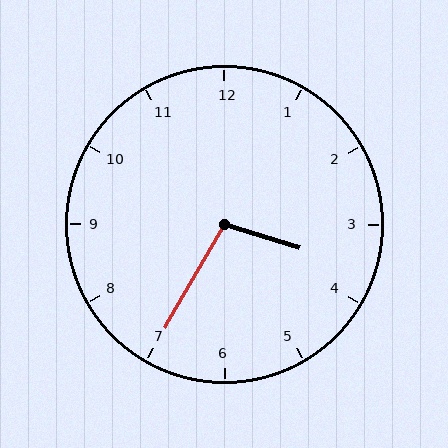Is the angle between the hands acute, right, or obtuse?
It is obtuse.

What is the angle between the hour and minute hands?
Approximately 102 degrees.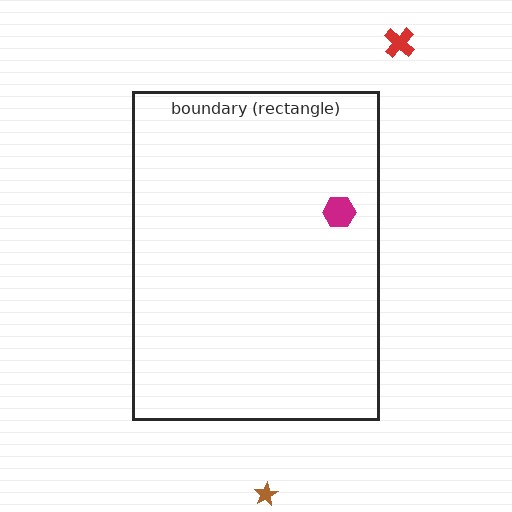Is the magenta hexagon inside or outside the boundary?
Inside.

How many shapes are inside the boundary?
1 inside, 2 outside.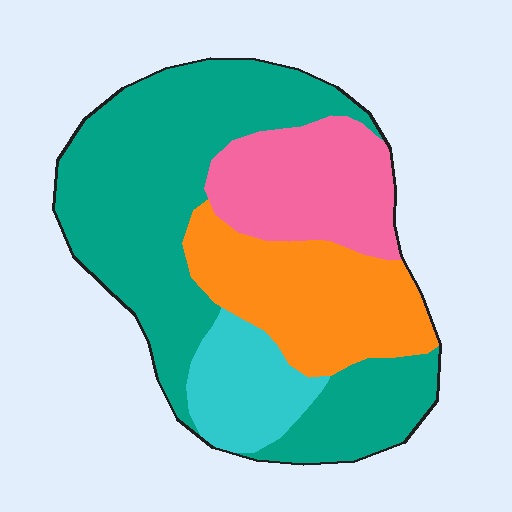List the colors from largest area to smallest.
From largest to smallest: teal, orange, pink, cyan.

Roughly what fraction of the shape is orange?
Orange covers about 20% of the shape.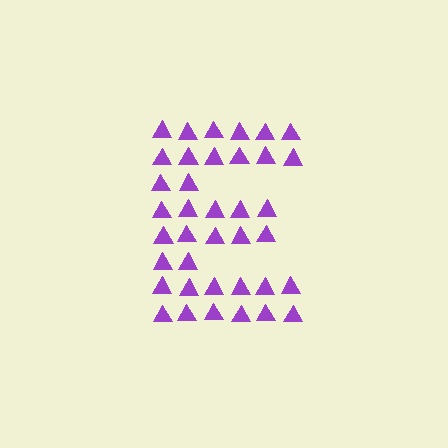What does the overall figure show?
The overall figure shows the letter E.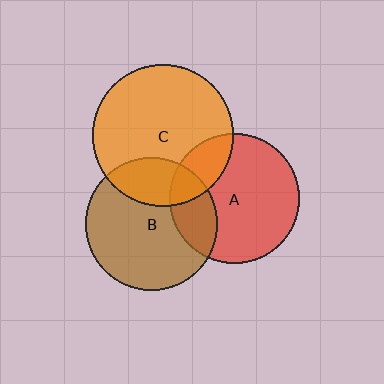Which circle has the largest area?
Circle C (orange).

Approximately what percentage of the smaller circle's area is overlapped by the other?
Approximately 25%.